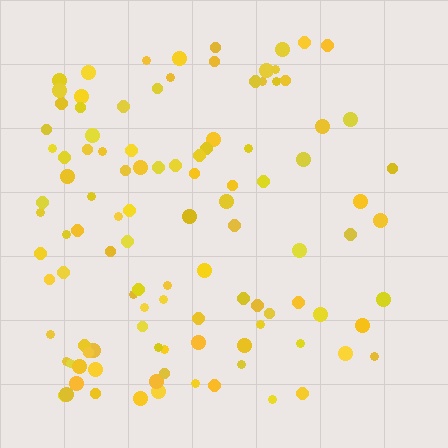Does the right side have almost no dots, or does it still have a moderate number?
Still a moderate number, just noticeably fewer than the left.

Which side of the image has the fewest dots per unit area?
The right.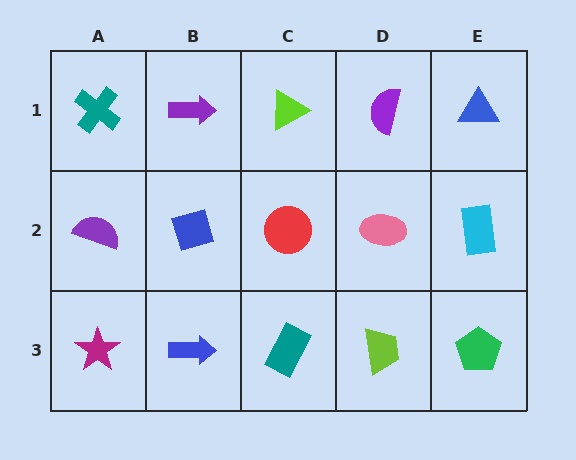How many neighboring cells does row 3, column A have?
2.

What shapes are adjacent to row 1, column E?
A cyan rectangle (row 2, column E), a purple semicircle (row 1, column D).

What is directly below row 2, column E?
A green pentagon.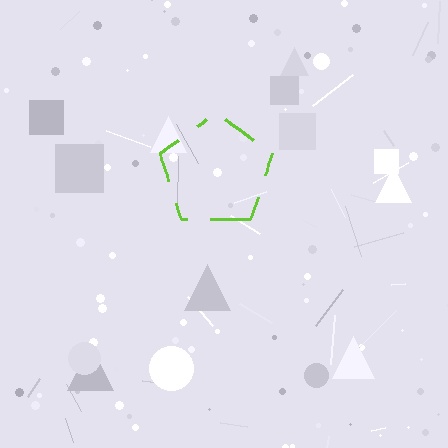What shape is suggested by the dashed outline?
The dashed outline suggests a pentagon.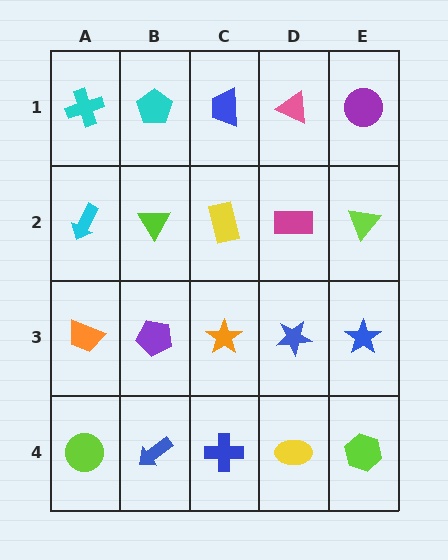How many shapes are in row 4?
5 shapes.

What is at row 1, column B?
A cyan pentagon.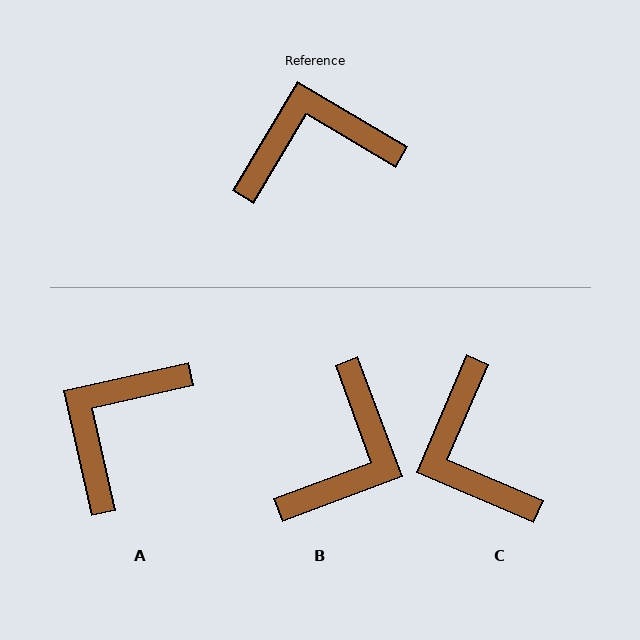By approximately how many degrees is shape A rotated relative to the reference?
Approximately 44 degrees counter-clockwise.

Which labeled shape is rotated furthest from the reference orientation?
B, about 129 degrees away.